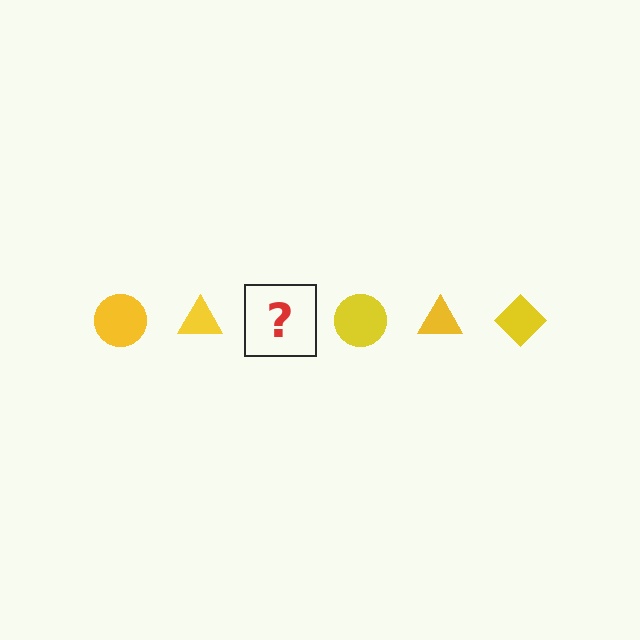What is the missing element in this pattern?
The missing element is a yellow diamond.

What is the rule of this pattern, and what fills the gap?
The rule is that the pattern cycles through circle, triangle, diamond shapes in yellow. The gap should be filled with a yellow diamond.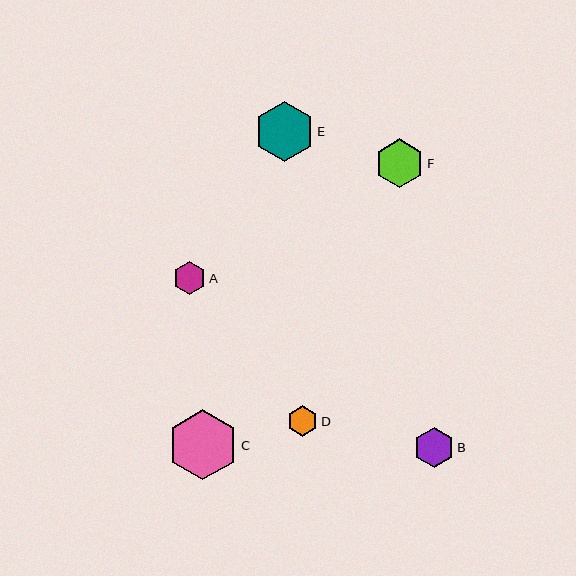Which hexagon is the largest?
Hexagon C is the largest with a size of approximately 70 pixels.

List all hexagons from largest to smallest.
From largest to smallest: C, E, F, B, A, D.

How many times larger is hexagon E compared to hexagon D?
Hexagon E is approximately 2.0 times the size of hexagon D.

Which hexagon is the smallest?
Hexagon D is the smallest with a size of approximately 30 pixels.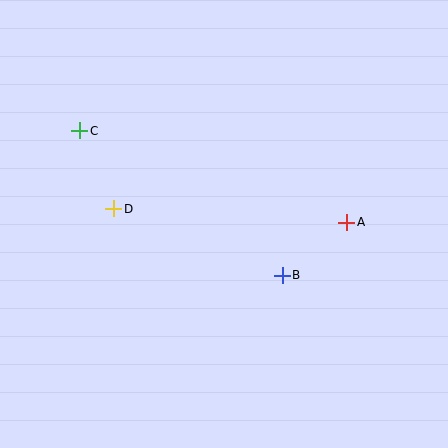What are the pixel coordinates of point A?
Point A is at (347, 222).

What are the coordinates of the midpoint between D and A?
The midpoint between D and A is at (230, 216).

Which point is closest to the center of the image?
Point B at (282, 275) is closest to the center.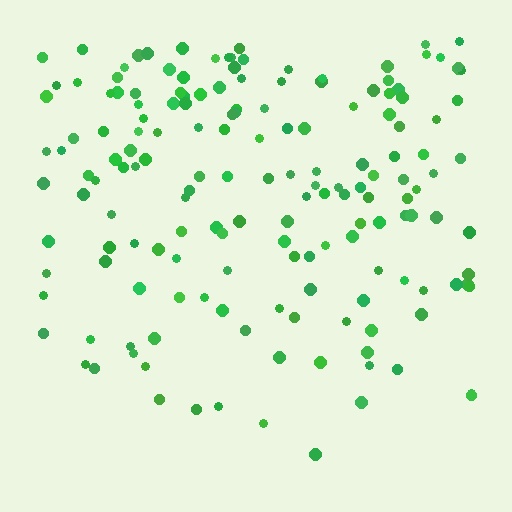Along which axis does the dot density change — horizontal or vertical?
Vertical.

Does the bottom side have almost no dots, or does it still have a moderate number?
Still a moderate number, just noticeably fewer than the top.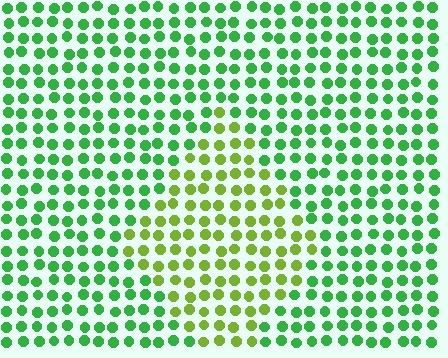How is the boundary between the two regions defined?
The boundary is defined purely by a slight shift in hue (about 40 degrees). Spacing, size, and orientation are identical on both sides.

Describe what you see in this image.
The image is filled with small green elements in a uniform arrangement. A diamond-shaped region is visible where the elements are tinted to a slightly different hue, forming a subtle color boundary.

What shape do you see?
I see a diamond.